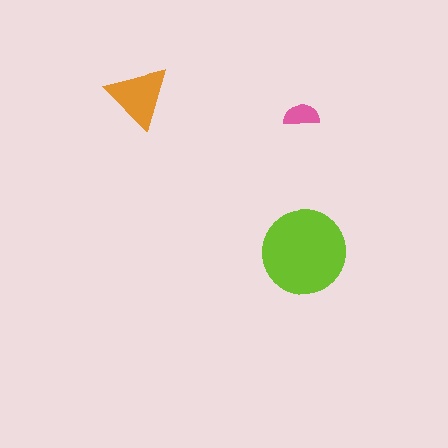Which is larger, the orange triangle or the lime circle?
The lime circle.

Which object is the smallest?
The pink semicircle.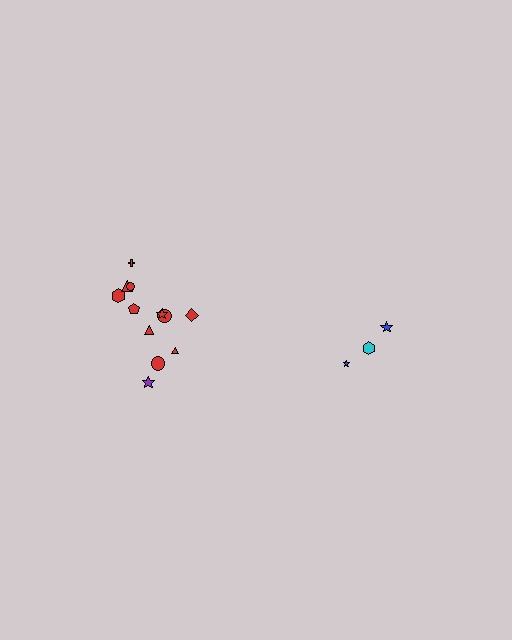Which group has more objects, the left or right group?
The left group.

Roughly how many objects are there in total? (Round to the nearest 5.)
Roughly 15 objects in total.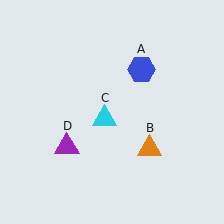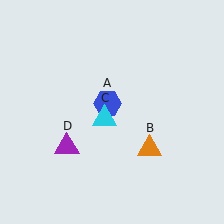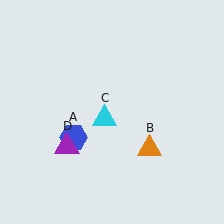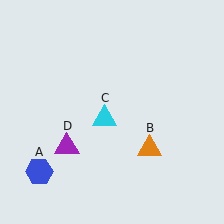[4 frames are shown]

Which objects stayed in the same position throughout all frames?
Orange triangle (object B) and cyan triangle (object C) and purple triangle (object D) remained stationary.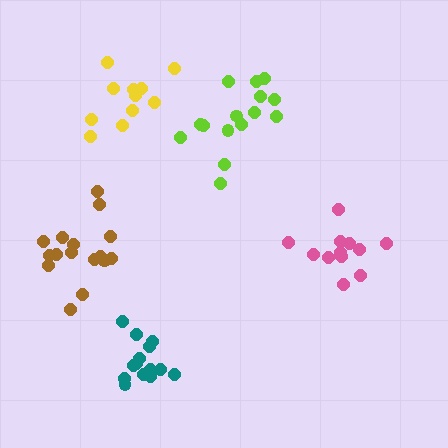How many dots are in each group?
Group 1: 12 dots, Group 2: 14 dots, Group 3: 15 dots, Group 4: 11 dots, Group 5: 16 dots (68 total).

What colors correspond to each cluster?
The clusters are colored: pink, teal, lime, yellow, brown.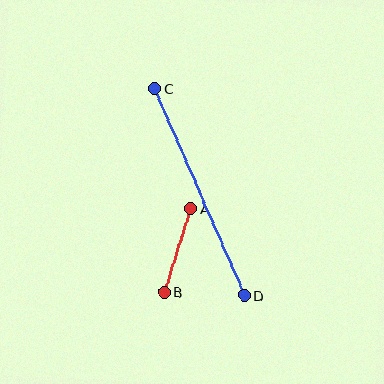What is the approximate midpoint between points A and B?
The midpoint is at approximately (178, 251) pixels.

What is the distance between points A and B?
The distance is approximately 88 pixels.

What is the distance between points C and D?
The distance is approximately 226 pixels.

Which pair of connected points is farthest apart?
Points C and D are farthest apart.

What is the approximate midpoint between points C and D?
The midpoint is at approximately (199, 192) pixels.